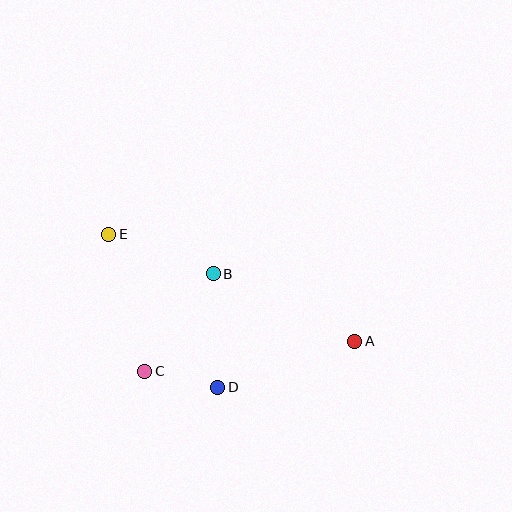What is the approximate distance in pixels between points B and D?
The distance between B and D is approximately 114 pixels.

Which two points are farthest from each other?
Points A and E are farthest from each other.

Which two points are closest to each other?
Points C and D are closest to each other.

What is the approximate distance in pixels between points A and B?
The distance between A and B is approximately 157 pixels.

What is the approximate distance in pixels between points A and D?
The distance between A and D is approximately 145 pixels.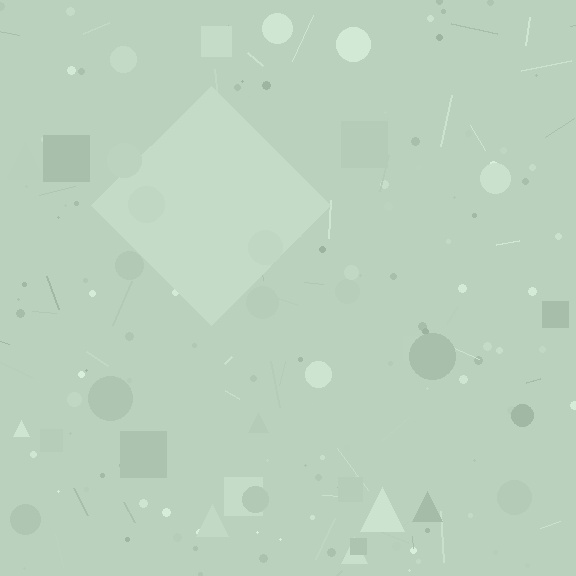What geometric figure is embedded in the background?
A diamond is embedded in the background.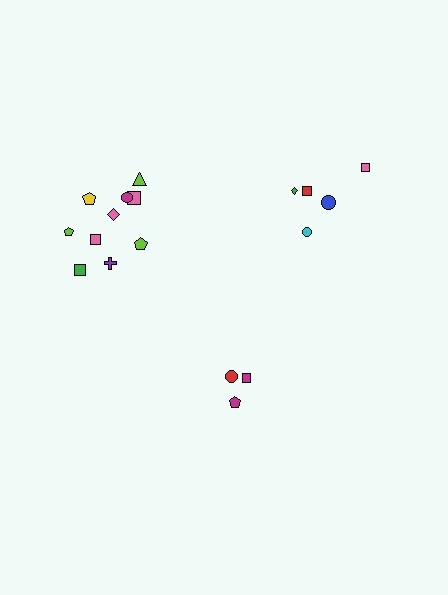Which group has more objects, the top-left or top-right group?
The top-left group.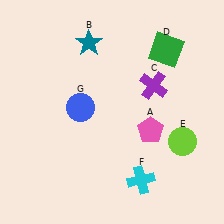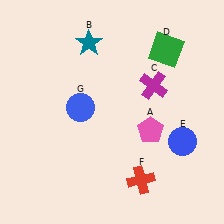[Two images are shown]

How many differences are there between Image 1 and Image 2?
There are 3 differences between the two images.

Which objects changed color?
C changed from purple to magenta. E changed from lime to blue. F changed from cyan to red.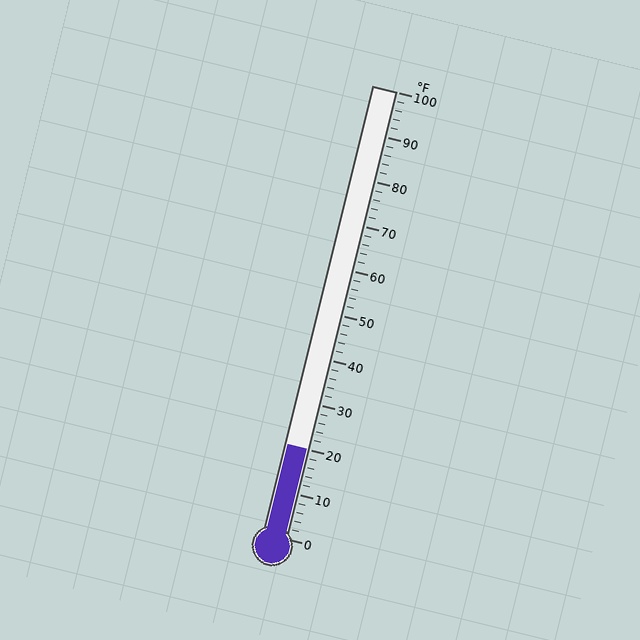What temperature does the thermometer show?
The thermometer shows approximately 20°F.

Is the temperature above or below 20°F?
The temperature is at 20°F.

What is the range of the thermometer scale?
The thermometer scale ranges from 0°F to 100°F.